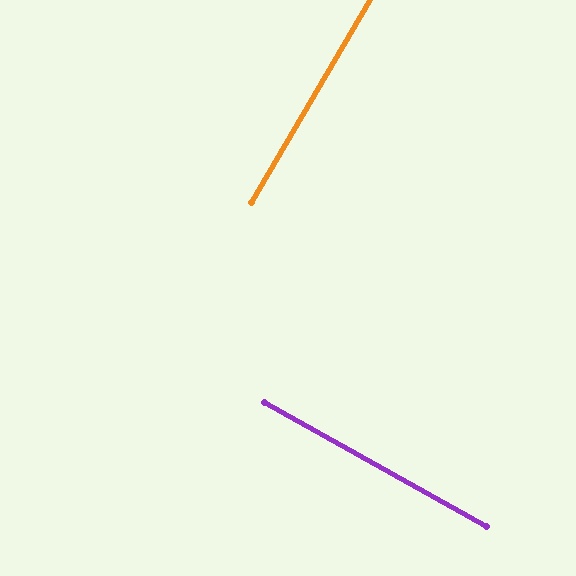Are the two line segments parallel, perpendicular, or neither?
Perpendicular — they meet at approximately 89°.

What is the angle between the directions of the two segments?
Approximately 89 degrees.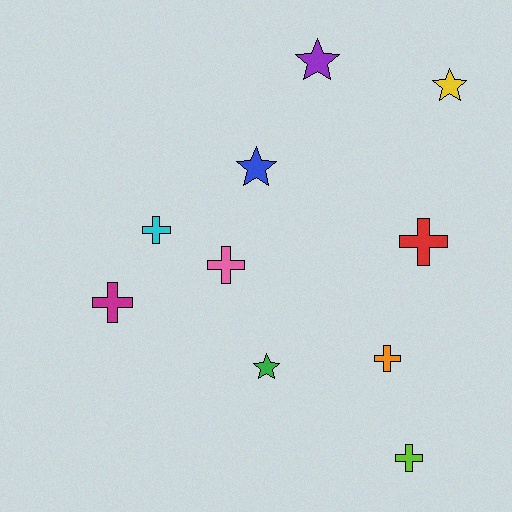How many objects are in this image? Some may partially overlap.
There are 10 objects.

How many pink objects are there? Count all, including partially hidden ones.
There is 1 pink object.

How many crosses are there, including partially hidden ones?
There are 6 crosses.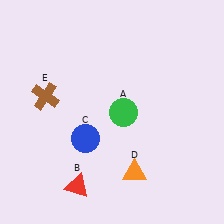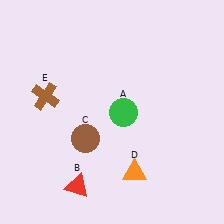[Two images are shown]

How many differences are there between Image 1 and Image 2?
There is 1 difference between the two images.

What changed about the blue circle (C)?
In Image 1, C is blue. In Image 2, it changed to brown.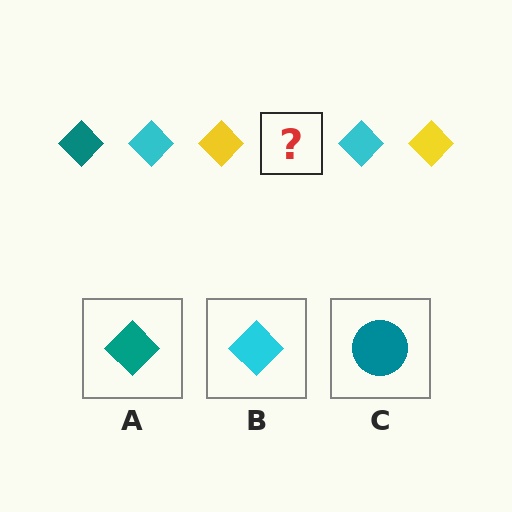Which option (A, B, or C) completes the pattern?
A.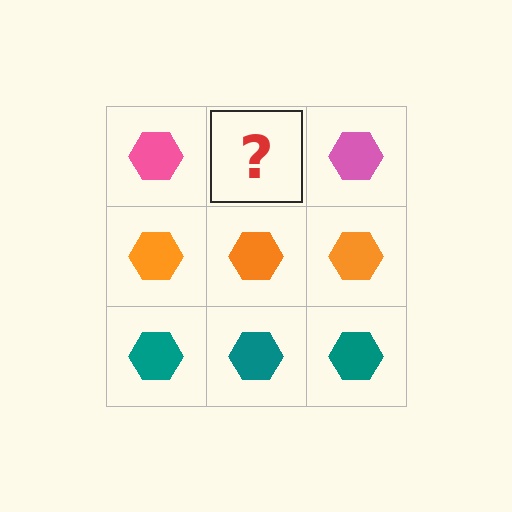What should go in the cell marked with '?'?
The missing cell should contain a pink hexagon.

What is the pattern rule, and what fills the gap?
The rule is that each row has a consistent color. The gap should be filled with a pink hexagon.